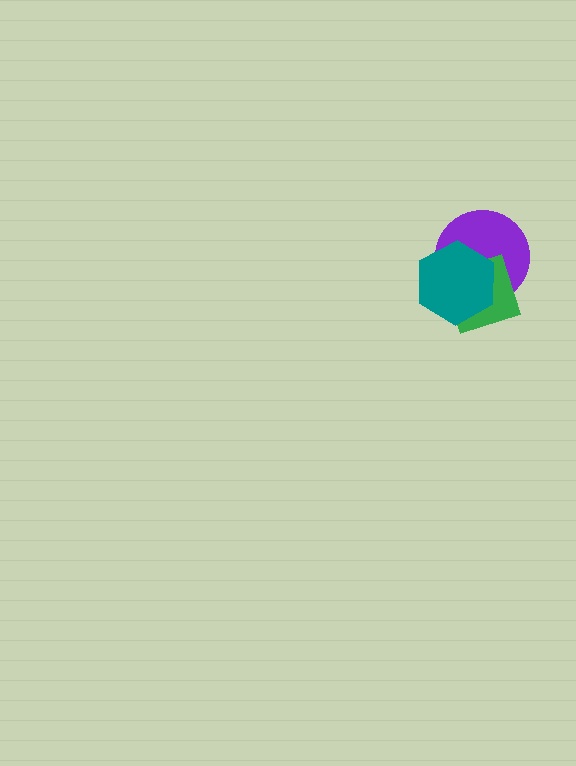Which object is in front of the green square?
The teal hexagon is in front of the green square.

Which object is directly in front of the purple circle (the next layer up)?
The green square is directly in front of the purple circle.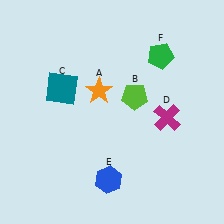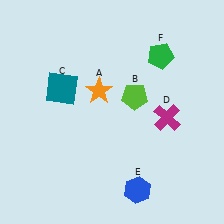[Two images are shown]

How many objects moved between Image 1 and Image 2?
1 object moved between the two images.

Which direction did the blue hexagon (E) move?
The blue hexagon (E) moved right.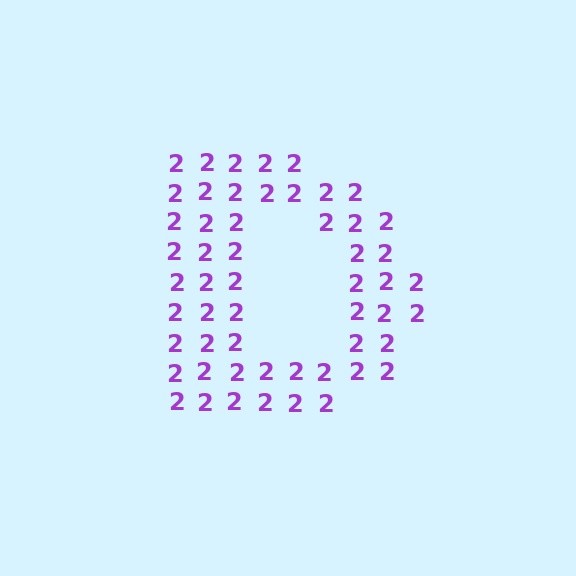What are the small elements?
The small elements are digit 2's.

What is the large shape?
The large shape is the letter D.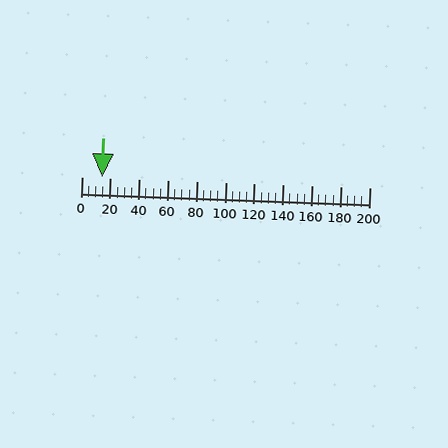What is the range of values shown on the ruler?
The ruler shows values from 0 to 200.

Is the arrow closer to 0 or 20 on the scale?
The arrow is closer to 20.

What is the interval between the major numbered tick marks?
The major tick marks are spaced 20 units apart.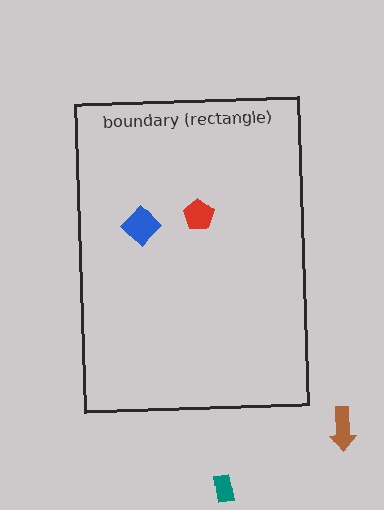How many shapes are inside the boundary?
2 inside, 2 outside.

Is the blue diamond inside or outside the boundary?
Inside.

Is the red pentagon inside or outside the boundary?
Inside.